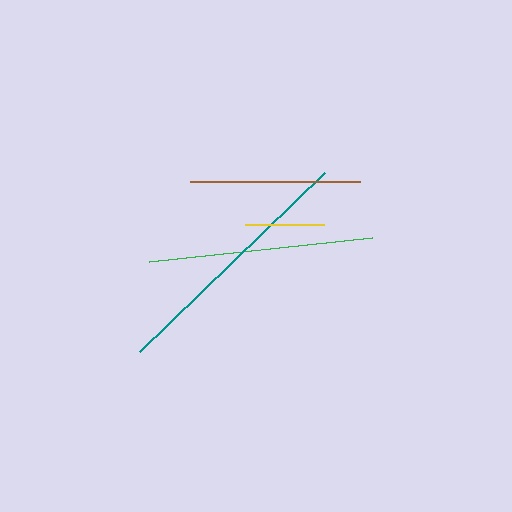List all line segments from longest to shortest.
From longest to shortest: teal, green, brown, yellow.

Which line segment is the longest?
The teal line is the longest at approximately 257 pixels.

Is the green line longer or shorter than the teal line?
The teal line is longer than the green line.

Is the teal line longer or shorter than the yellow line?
The teal line is longer than the yellow line.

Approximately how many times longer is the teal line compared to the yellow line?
The teal line is approximately 3.3 times the length of the yellow line.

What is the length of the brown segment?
The brown segment is approximately 170 pixels long.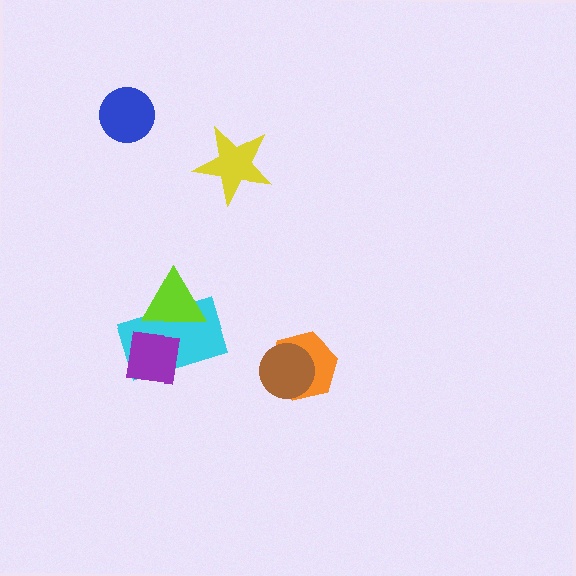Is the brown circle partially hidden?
No, no other shape covers it.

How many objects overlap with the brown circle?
1 object overlaps with the brown circle.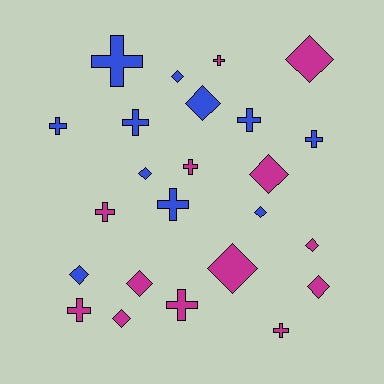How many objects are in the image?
There are 24 objects.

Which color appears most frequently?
Magenta, with 13 objects.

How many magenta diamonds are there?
There are 7 magenta diamonds.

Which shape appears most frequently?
Cross, with 12 objects.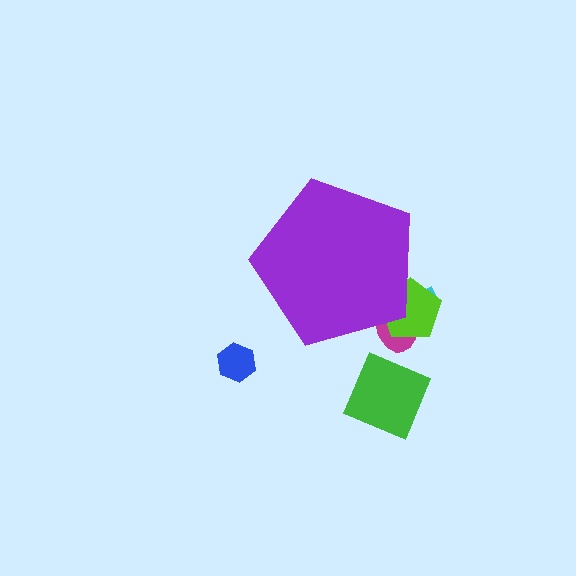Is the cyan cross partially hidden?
Yes, the cyan cross is partially hidden behind the purple pentagon.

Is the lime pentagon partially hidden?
Yes, the lime pentagon is partially hidden behind the purple pentagon.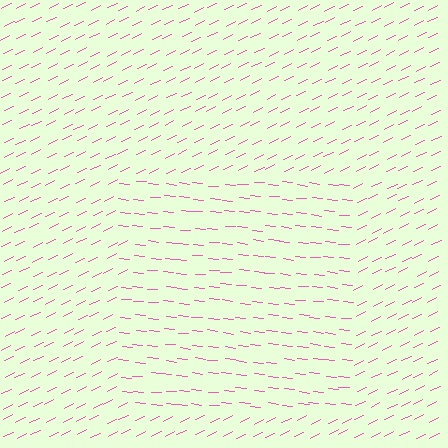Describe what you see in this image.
The image is filled with small pink line segments. A rectangle region in the image has lines oriented differently from the surrounding lines, creating a visible texture boundary.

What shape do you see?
I see a rectangle.